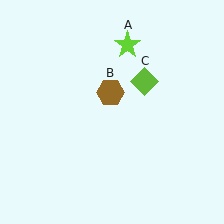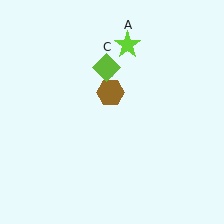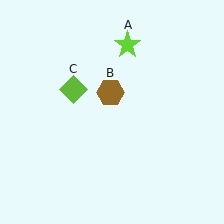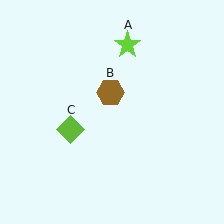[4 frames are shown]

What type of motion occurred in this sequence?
The lime diamond (object C) rotated counterclockwise around the center of the scene.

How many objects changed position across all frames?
1 object changed position: lime diamond (object C).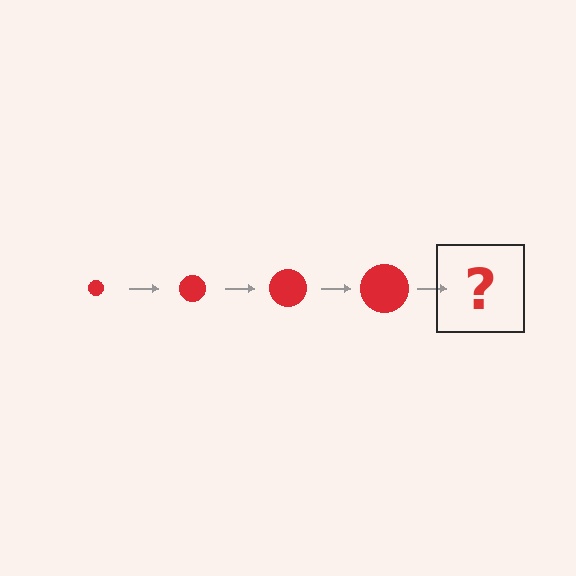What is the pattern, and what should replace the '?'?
The pattern is that the circle gets progressively larger each step. The '?' should be a red circle, larger than the previous one.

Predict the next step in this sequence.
The next step is a red circle, larger than the previous one.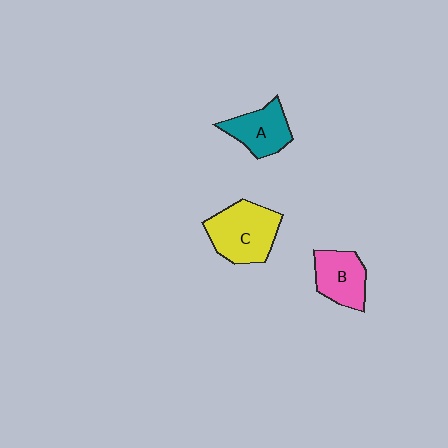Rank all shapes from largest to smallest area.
From largest to smallest: C (yellow), B (pink), A (teal).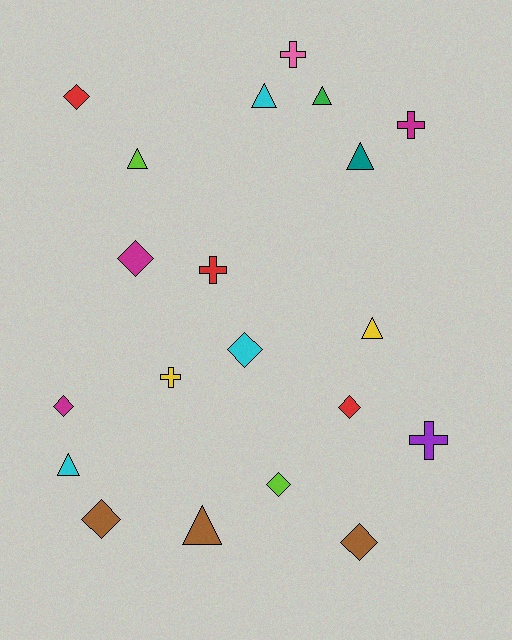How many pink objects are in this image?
There is 1 pink object.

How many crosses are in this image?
There are 5 crosses.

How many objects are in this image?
There are 20 objects.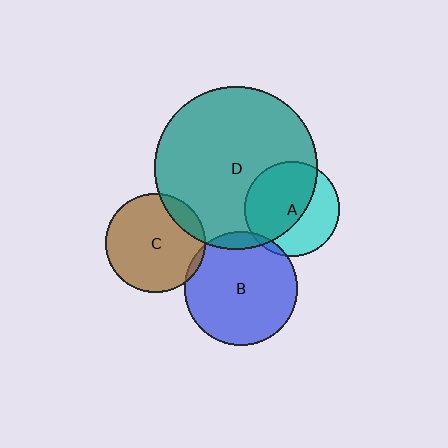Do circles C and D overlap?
Yes.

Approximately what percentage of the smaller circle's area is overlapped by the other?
Approximately 15%.